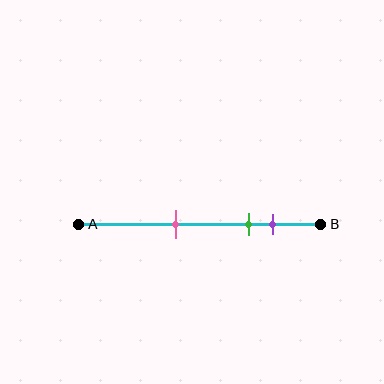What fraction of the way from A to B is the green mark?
The green mark is approximately 70% (0.7) of the way from A to B.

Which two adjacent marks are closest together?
The green and purple marks are the closest adjacent pair.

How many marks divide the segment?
There are 3 marks dividing the segment.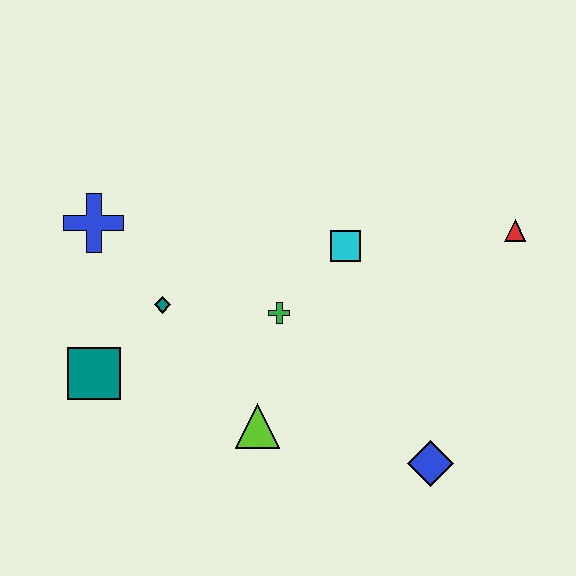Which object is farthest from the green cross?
The red triangle is farthest from the green cross.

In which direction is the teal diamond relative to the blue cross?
The teal diamond is below the blue cross.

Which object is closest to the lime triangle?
The green cross is closest to the lime triangle.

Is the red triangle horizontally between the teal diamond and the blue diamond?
No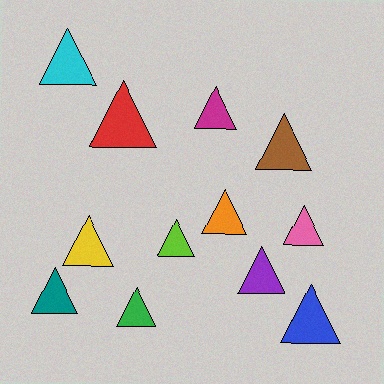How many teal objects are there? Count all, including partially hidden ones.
There is 1 teal object.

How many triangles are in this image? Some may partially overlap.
There are 12 triangles.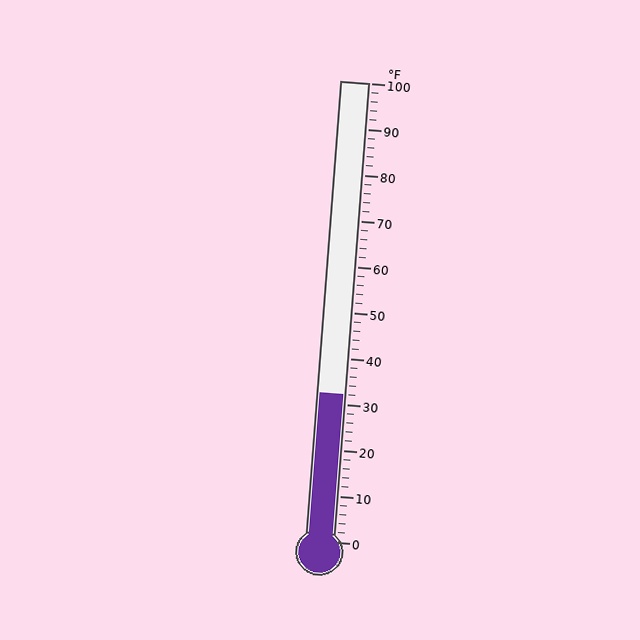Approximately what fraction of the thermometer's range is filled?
The thermometer is filled to approximately 30% of its range.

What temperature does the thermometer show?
The thermometer shows approximately 32°F.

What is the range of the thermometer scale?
The thermometer scale ranges from 0°F to 100°F.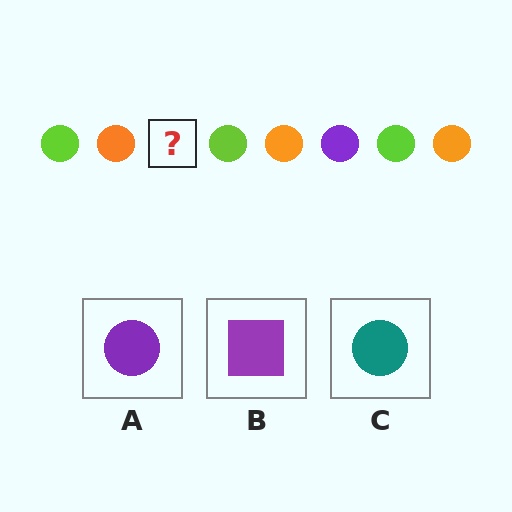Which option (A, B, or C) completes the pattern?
A.